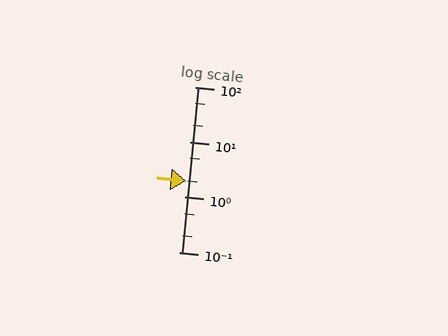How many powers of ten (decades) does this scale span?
The scale spans 3 decades, from 0.1 to 100.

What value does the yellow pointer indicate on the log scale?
The pointer indicates approximately 2.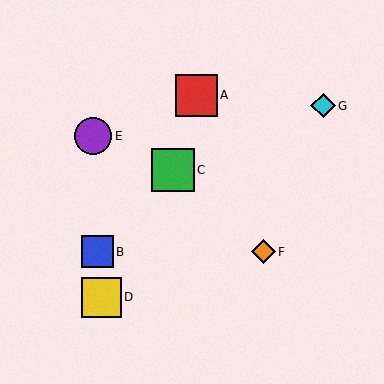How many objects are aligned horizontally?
2 objects (B, F) are aligned horizontally.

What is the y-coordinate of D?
Object D is at y≈297.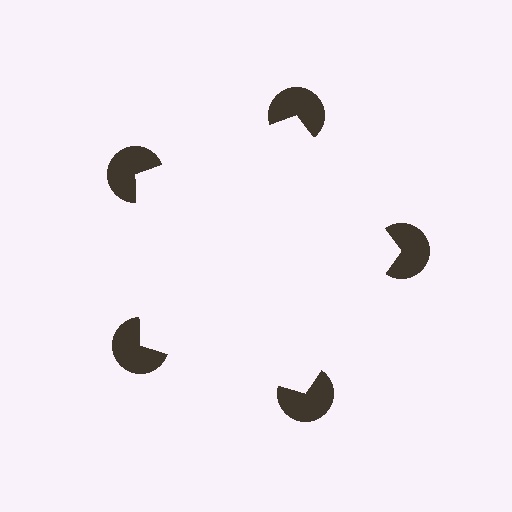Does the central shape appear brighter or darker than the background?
It typically appears slightly brighter than the background, even though no actual brightness change is drawn.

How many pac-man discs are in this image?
There are 5 — one at each vertex of the illusory pentagon.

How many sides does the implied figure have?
5 sides.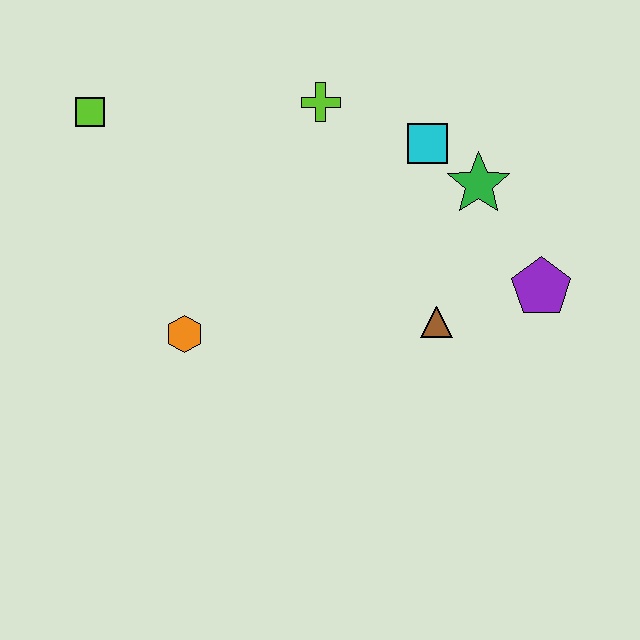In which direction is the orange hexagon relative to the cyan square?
The orange hexagon is to the left of the cyan square.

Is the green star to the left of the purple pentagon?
Yes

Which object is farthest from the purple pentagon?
The lime square is farthest from the purple pentagon.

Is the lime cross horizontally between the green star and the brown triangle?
No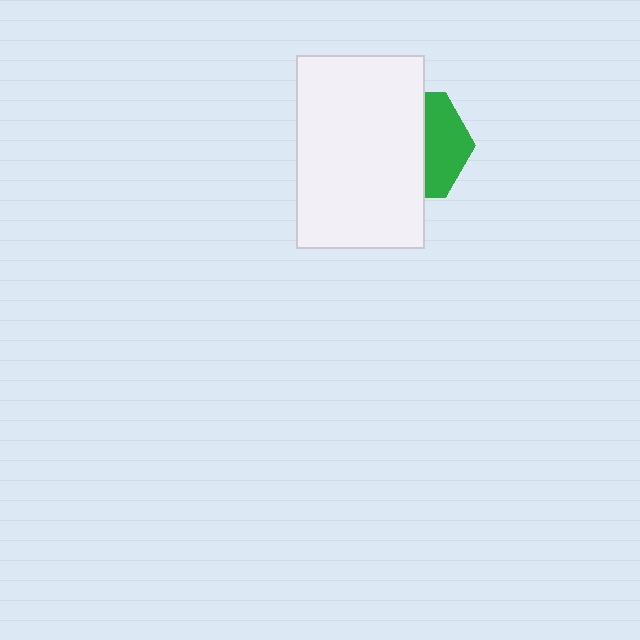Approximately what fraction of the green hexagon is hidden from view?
Roughly 61% of the green hexagon is hidden behind the white rectangle.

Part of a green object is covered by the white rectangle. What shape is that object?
It is a hexagon.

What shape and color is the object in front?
The object in front is a white rectangle.